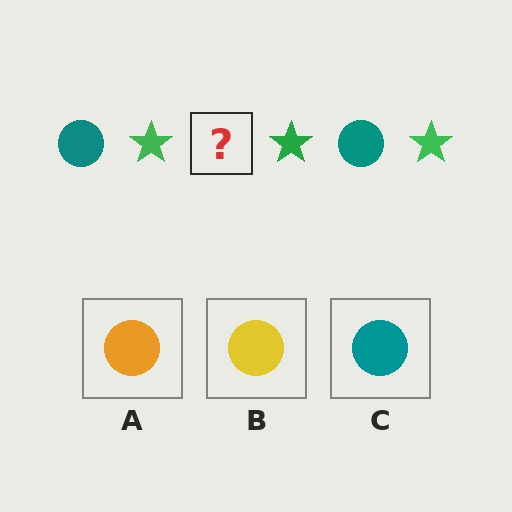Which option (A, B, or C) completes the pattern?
C.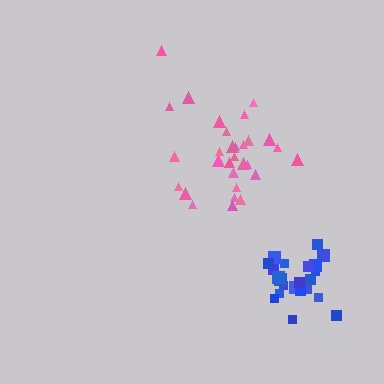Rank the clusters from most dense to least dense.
blue, pink.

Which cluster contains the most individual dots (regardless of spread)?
Pink (30).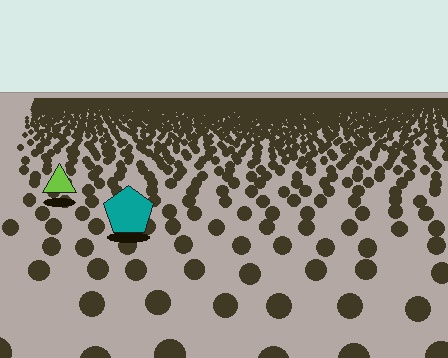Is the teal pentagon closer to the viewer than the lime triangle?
Yes. The teal pentagon is closer — you can tell from the texture gradient: the ground texture is coarser near it.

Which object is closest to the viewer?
The teal pentagon is closest. The texture marks near it are larger and more spread out.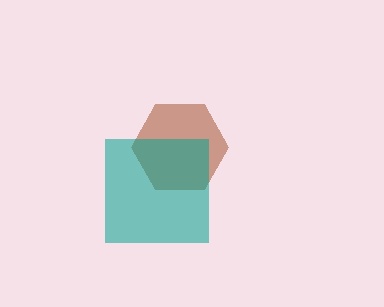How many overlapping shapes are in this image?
There are 2 overlapping shapes in the image.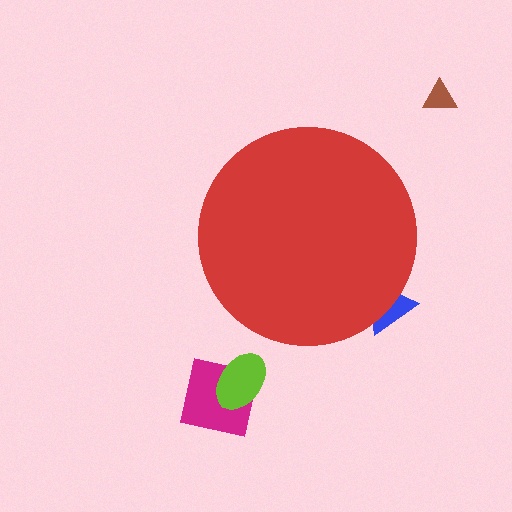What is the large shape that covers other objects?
A red circle.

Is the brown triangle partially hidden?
No, the brown triangle is fully visible.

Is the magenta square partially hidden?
No, the magenta square is fully visible.